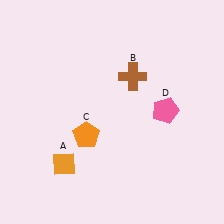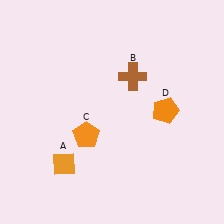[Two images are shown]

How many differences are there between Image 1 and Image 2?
There is 1 difference between the two images.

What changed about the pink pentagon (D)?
In Image 1, D is pink. In Image 2, it changed to orange.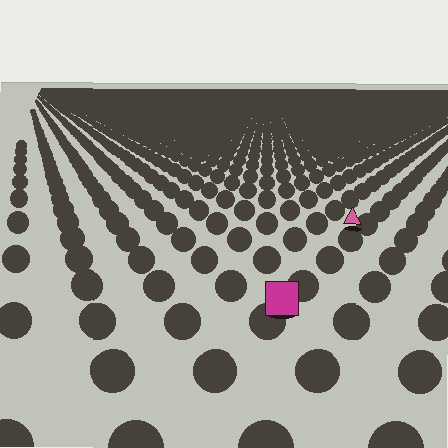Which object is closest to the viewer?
The magenta square is closest. The texture marks near it are larger and more spread out.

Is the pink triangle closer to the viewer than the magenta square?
No. The magenta square is closer — you can tell from the texture gradient: the ground texture is coarser near it.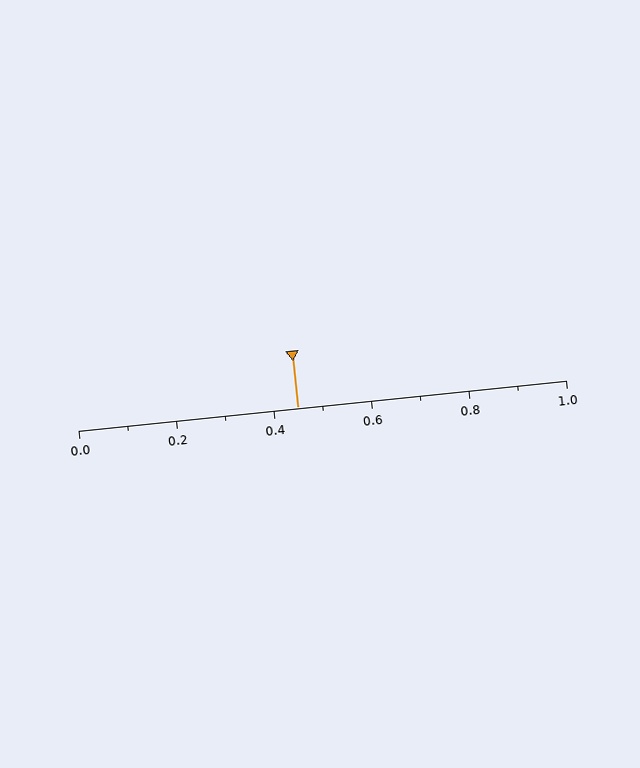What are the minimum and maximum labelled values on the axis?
The axis runs from 0.0 to 1.0.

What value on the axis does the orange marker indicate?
The marker indicates approximately 0.45.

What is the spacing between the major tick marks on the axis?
The major ticks are spaced 0.2 apart.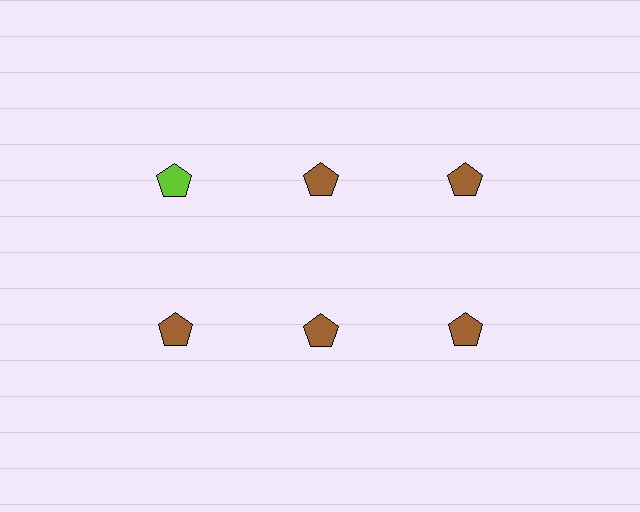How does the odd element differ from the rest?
It has a different color: lime instead of brown.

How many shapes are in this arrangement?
There are 6 shapes arranged in a grid pattern.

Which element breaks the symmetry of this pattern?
The lime pentagon in the top row, leftmost column breaks the symmetry. All other shapes are brown pentagons.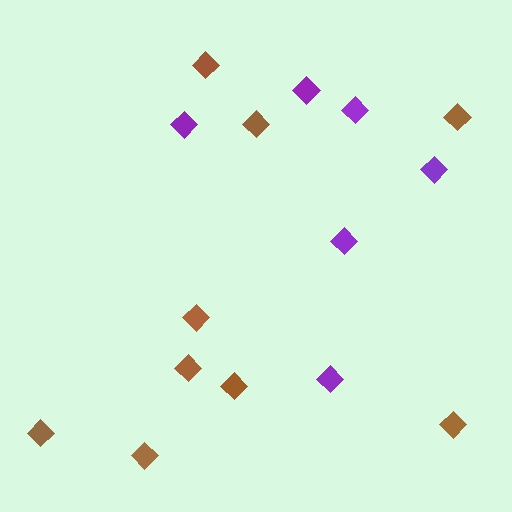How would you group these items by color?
There are 2 groups: one group of brown diamonds (9) and one group of purple diamonds (6).